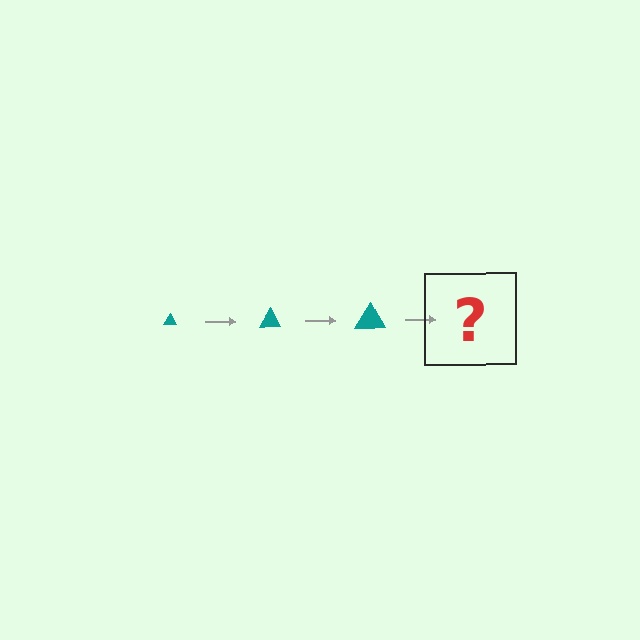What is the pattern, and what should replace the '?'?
The pattern is that the triangle gets progressively larger each step. The '?' should be a teal triangle, larger than the previous one.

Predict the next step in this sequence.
The next step is a teal triangle, larger than the previous one.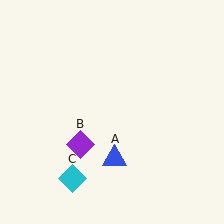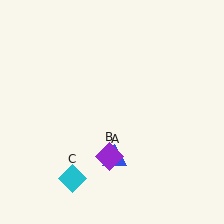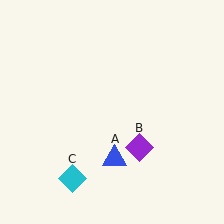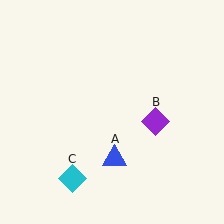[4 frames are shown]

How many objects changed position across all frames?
1 object changed position: purple diamond (object B).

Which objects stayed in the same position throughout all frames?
Blue triangle (object A) and cyan diamond (object C) remained stationary.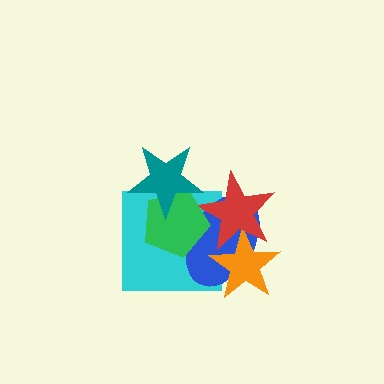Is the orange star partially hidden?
Yes, it is partially covered by another shape.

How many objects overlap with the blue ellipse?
4 objects overlap with the blue ellipse.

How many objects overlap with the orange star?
3 objects overlap with the orange star.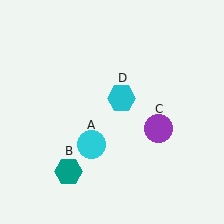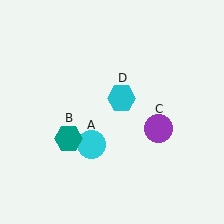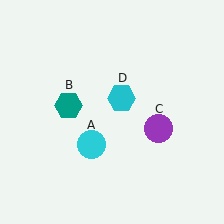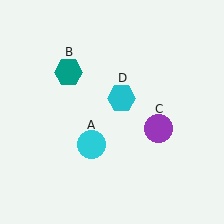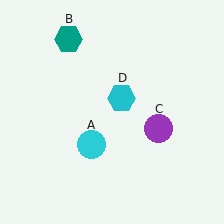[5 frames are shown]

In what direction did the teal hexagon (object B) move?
The teal hexagon (object B) moved up.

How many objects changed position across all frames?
1 object changed position: teal hexagon (object B).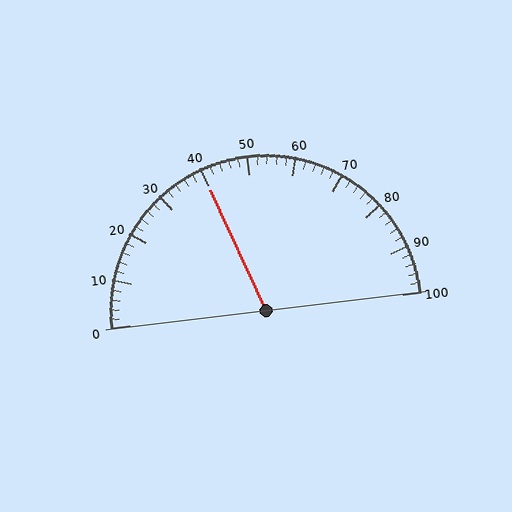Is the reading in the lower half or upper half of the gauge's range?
The reading is in the lower half of the range (0 to 100).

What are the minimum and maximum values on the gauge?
The gauge ranges from 0 to 100.